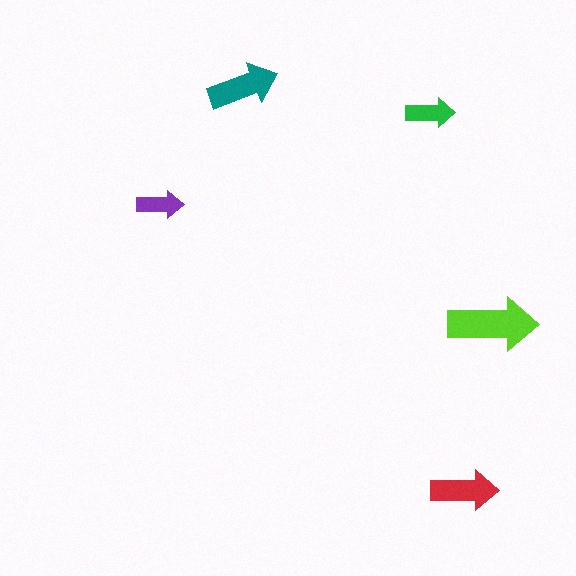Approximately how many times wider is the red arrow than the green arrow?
About 1.5 times wider.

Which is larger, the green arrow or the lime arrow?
The lime one.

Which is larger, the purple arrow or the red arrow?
The red one.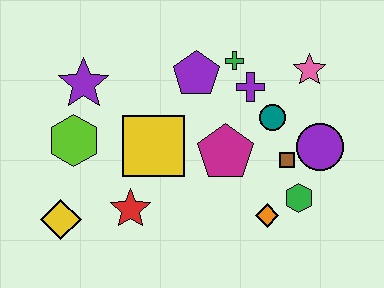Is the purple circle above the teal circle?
No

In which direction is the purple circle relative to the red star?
The purple circle is to the right of the red star.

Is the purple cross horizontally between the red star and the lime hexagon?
No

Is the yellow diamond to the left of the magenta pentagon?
Yes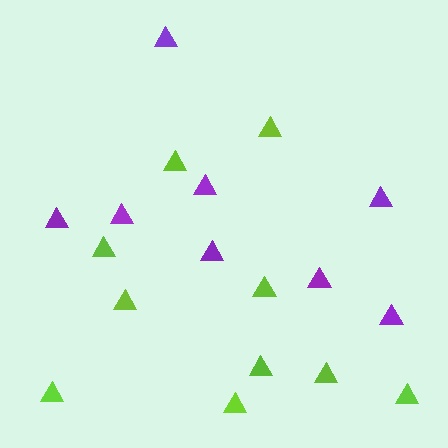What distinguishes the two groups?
There are 2 groups: one group of lime triangles (10) and one group of purple triangles (8).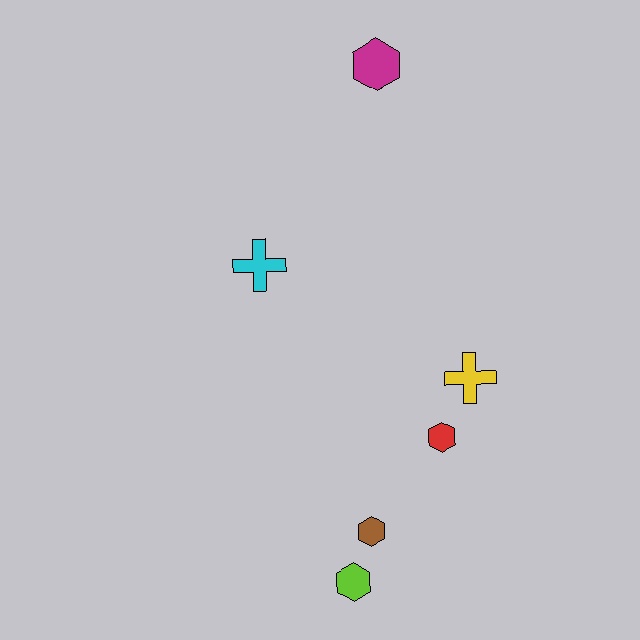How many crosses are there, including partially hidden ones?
There are 2 crosses.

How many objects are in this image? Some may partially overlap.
There are 6 objects.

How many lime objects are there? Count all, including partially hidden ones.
There is 1 lime object.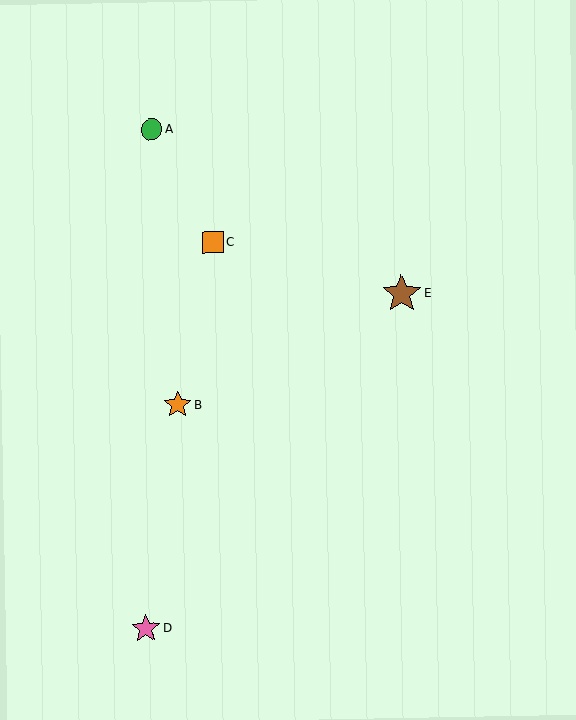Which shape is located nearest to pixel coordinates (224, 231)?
The orange square (labeled C) at (213, 242) is nearest to that location.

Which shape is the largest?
The brown star (labeled E) is the largest.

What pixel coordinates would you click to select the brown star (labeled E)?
Click at (401, 294) to select the brown star E.